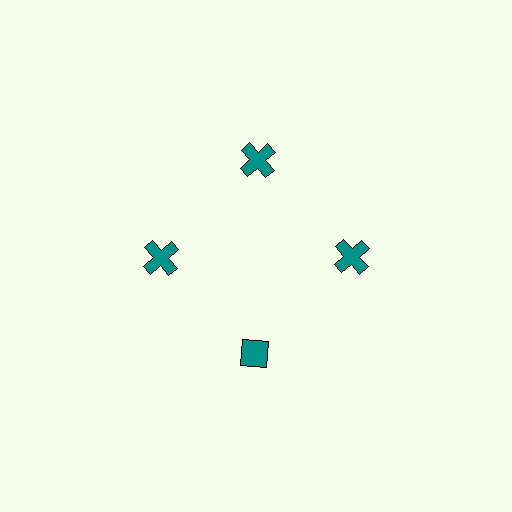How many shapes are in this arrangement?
There are 4 shapes arranged in a ring pattern.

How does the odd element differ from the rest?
It has a different shape: diamond instead of cross.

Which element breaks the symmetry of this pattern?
The teal diamond at roughly the 6 o'clock position breaks the symmetry. All other shapes are teal crosses.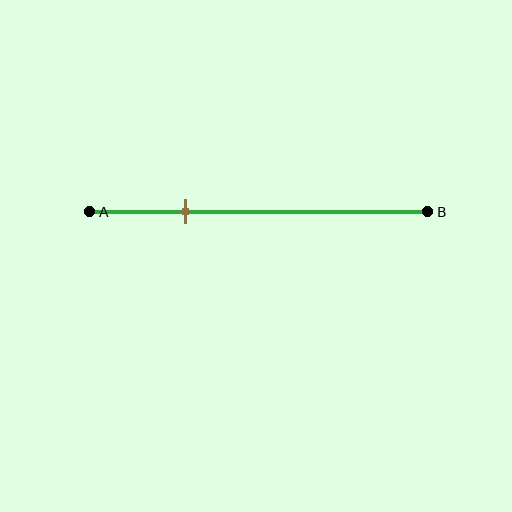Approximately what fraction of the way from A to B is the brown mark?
The brown mark is approximately 30% of the way from A to B.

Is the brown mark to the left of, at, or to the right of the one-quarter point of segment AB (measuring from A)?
The brown mark is to the right of the one-quarter point of segment AB.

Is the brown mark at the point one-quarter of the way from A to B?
No, the mark is at about 30% from A, not at the 25% one-quarter point.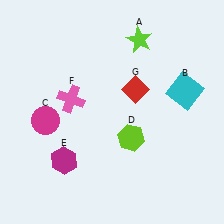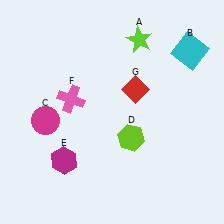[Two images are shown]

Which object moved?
The cyan square (B) moved up.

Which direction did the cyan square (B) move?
The cyan square (B) moved up.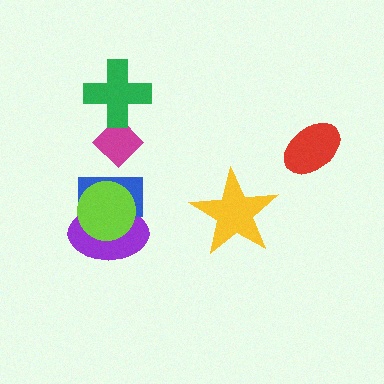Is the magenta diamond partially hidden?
Yes, it is partially covered by another shape.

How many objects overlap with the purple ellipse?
2 objects overlap with the purple ellipse.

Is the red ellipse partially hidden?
No, no other shape covers it.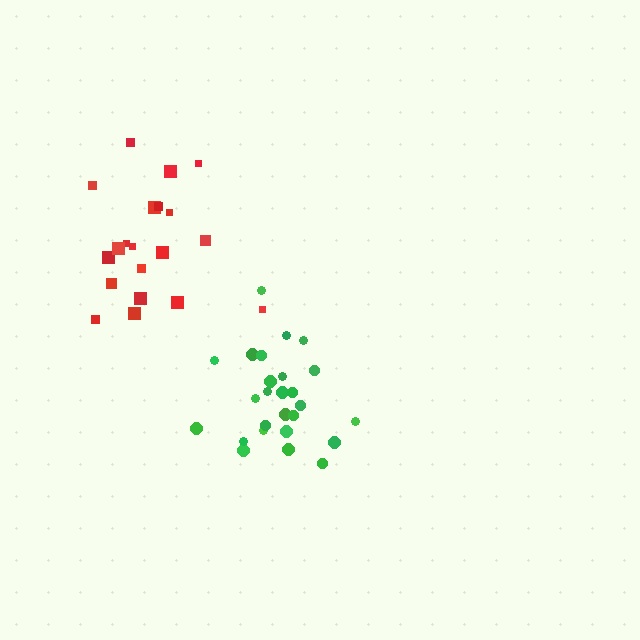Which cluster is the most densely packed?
Green.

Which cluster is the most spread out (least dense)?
Red.